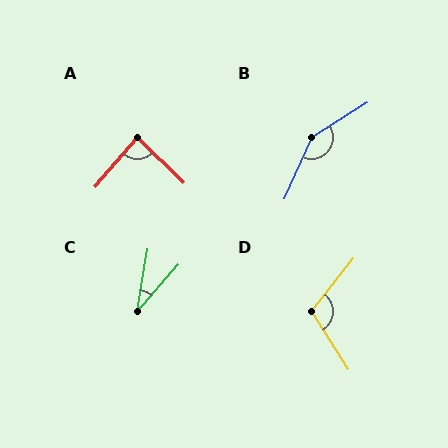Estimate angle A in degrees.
Approximately 86 degrees.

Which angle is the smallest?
C, at approximately 32 degrees.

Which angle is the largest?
B, at approximately 146 degrees.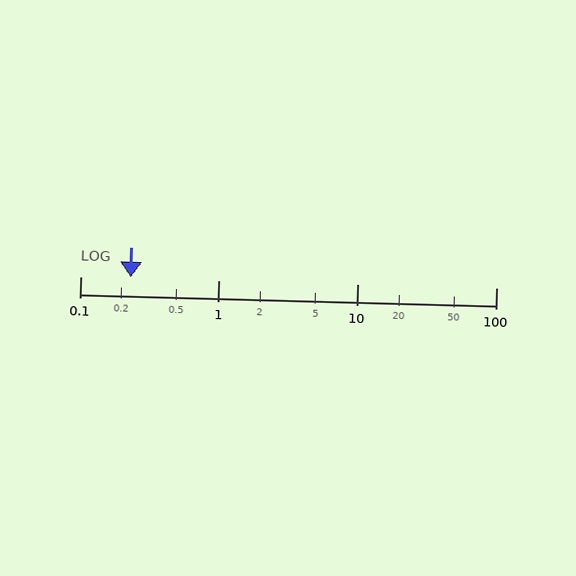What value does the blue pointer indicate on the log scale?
The pointer indicates approximately 0.23.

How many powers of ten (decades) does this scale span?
The scale spans 3 decades, from 0.1 to 100.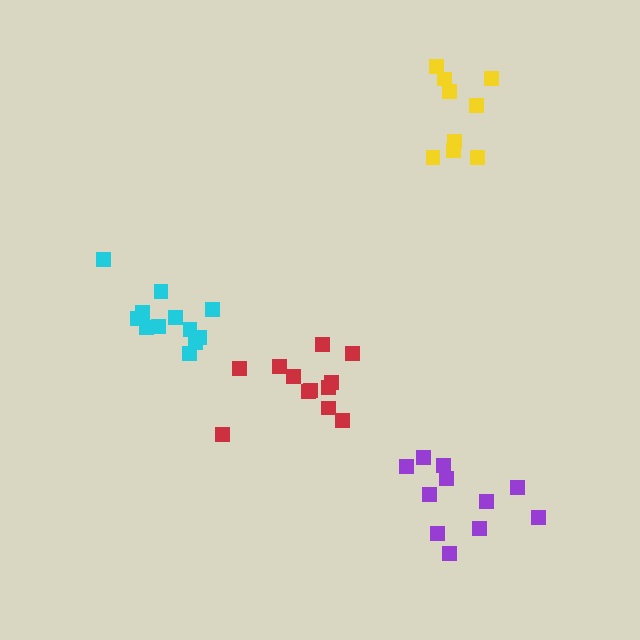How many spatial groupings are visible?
There are 4 spatial groupings.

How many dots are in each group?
Group 1: 9 dots, Group 2: 11 dots, Group 3: 12 dots, Group 4: 12 dots (44 total).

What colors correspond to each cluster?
The clusters are colored: yellow, purple, cyan, red.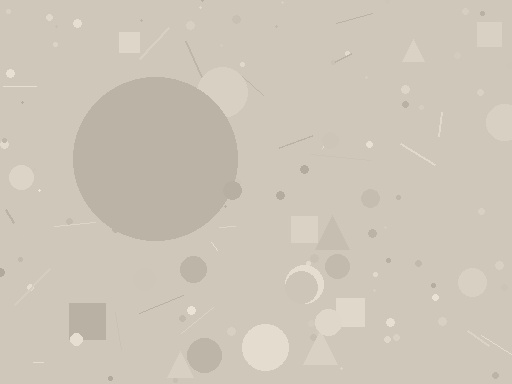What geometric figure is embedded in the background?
A circle is embedded in the background.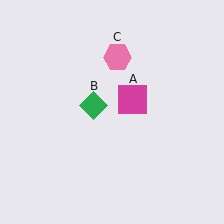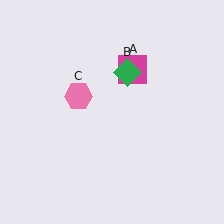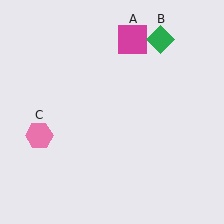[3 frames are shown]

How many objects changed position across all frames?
3 objects changed position: magenta square (object A), green diamond (object B), pink hexagon (object C).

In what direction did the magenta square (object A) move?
The magenta square (object A) moved up.